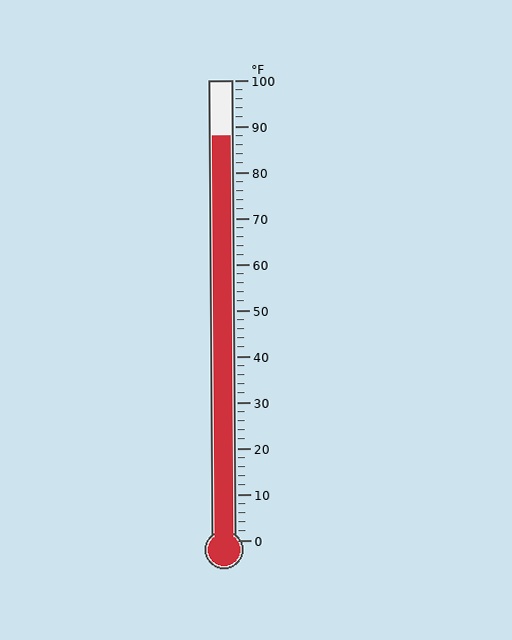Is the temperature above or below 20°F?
The temperature is above 20°F.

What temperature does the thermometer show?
The thermometer shows approximately 88°F.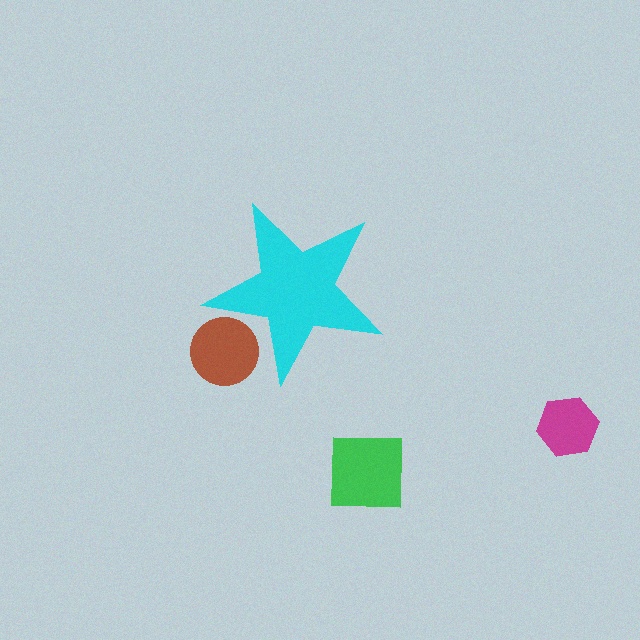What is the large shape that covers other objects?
A cyan star.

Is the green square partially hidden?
No, the green square is fully visible.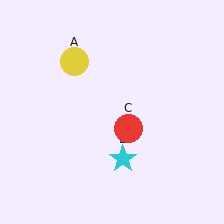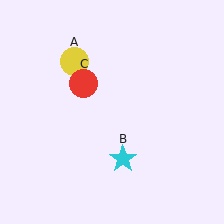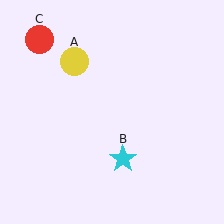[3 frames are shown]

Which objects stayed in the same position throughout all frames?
Yellow circle (object A) and cyan star (object B) remained stationary.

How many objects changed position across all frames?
1 object changed position: red circle (object C).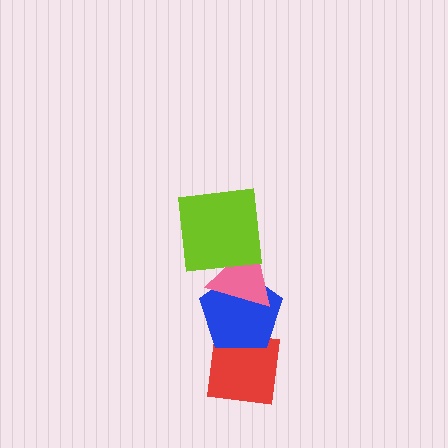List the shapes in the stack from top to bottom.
From top to bottom: the lime square, the pink triangle, the blue pentagon, the red square.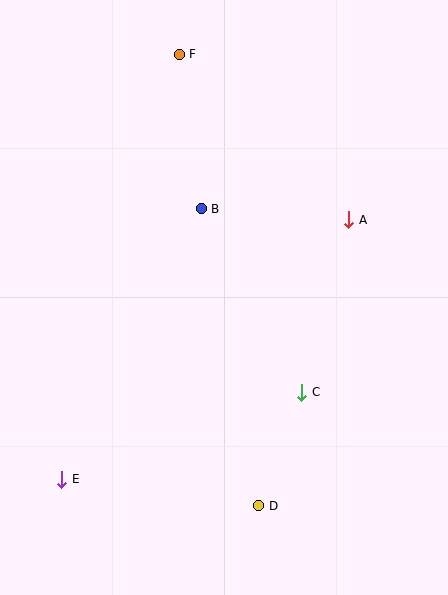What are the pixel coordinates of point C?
Point C is at (302, 393).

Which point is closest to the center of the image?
Point B at (201, 209) is closest to the center.